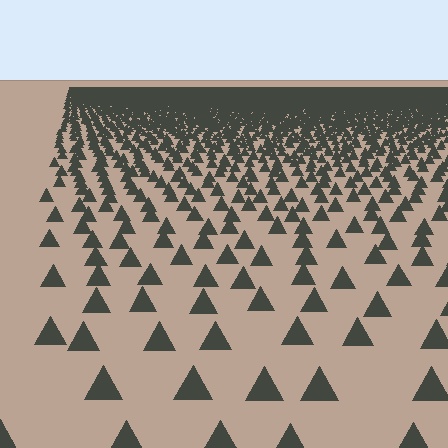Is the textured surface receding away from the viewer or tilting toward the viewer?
The surface is receding away from the viewer. Texture elements get smaller and denser toward the top.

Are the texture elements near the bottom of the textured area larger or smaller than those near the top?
Larger. Near the bottom, elements are closer to the viewer and appear at a bigger on-screen size.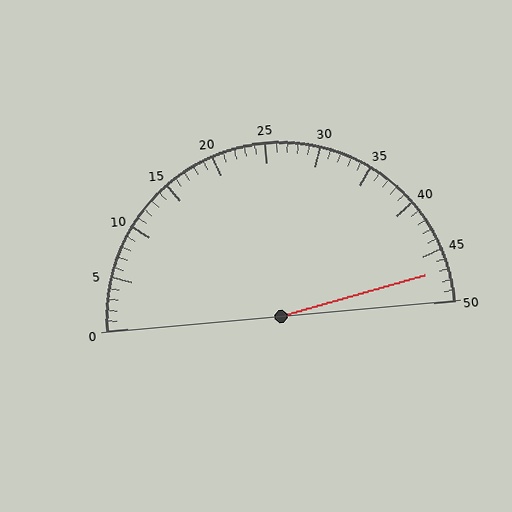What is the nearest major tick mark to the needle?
The nearest major tick mark is 45.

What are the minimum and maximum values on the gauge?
The gauge ranges from 0 to 50.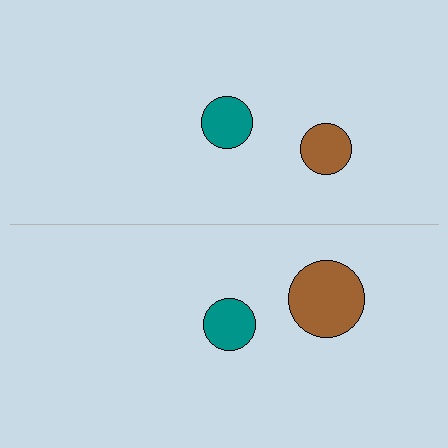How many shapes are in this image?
There are 4 shapes in this image.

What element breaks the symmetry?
The brown circle on the bottom side has a different size than its mirror counterpart.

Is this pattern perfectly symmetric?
No, the pattern is not perfectly symmetric. The brown circle on the bottom side has a different size than its mirror counterpart.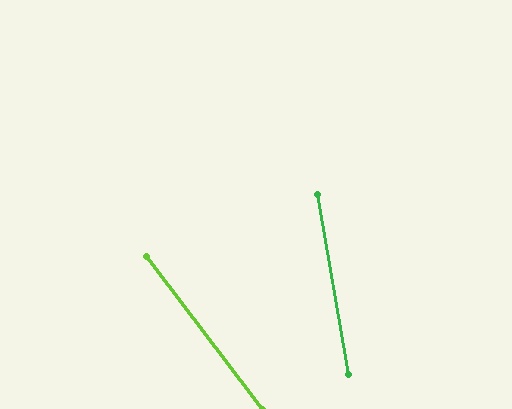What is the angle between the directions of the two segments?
Approximately 27 degrees.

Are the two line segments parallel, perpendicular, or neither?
Neither parallel nor perpendicular — they differ by about 27°.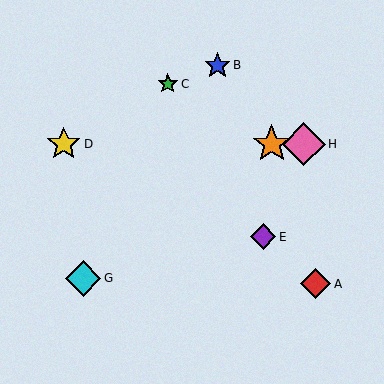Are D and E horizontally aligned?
No, D is at y≈144 and E is at y≈237.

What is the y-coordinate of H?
Object H is at y≈144.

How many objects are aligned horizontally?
3 objects (D, F, H) are aligned horizontally.